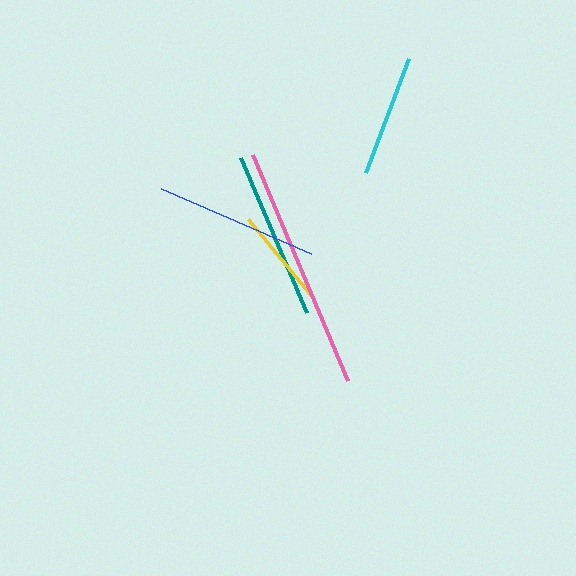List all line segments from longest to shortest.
From longest to shortest: pink, teal, blue, cyan, yellow.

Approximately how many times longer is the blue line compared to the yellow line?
The blue line is approximately 1.7 times the length of the yellow line.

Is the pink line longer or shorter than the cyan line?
The pink line is longer than the cyan line.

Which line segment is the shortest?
The yellow line is the shortest at approximately 98 pixels.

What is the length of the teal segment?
The teal segment is approximately 169 pixels long.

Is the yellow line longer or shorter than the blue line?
The blue line is longer than the yellow line.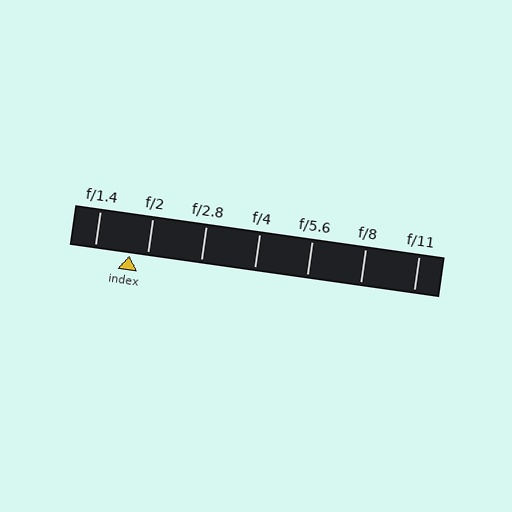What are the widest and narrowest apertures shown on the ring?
The widest aperture shown is f/1.4 and the narrowest is f/11.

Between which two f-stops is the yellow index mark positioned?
The index mark is between f/1.4 and f/2.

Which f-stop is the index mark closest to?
The index mark is closest to f/2.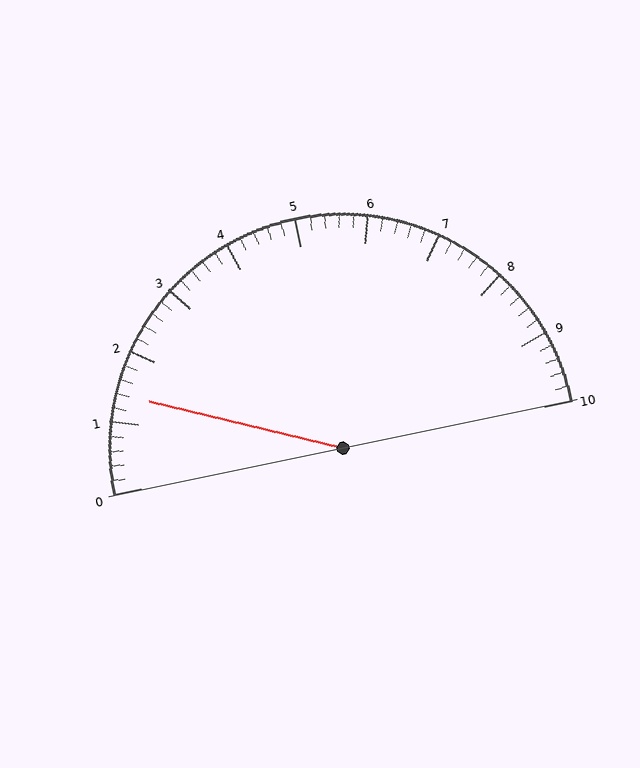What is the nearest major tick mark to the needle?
The nearest major tick mark is 1.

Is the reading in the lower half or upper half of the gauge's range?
The reading is in the lower half of the range (0 to 10).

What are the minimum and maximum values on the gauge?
The gauge ranges from 0 to 10.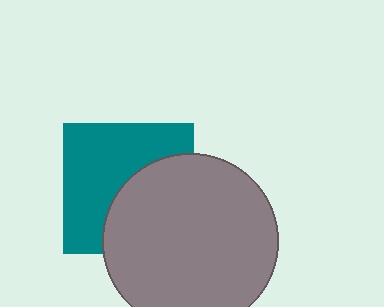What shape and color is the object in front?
The object in front is a gray circle.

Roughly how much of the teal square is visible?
About half of it is visible (roughly 56%).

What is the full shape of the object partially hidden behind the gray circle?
The partially hidden object is a teal square.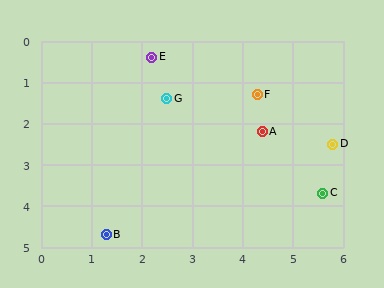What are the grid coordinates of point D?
Point D is at approximately (5.8, 2.5).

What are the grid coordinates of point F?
Point F is at approximately (4.3, 1.3).